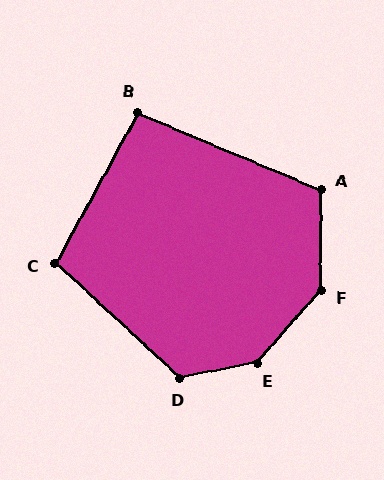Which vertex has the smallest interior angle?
B, at approximately 96 degrees.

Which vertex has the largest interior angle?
E, at approximately 143 degrees.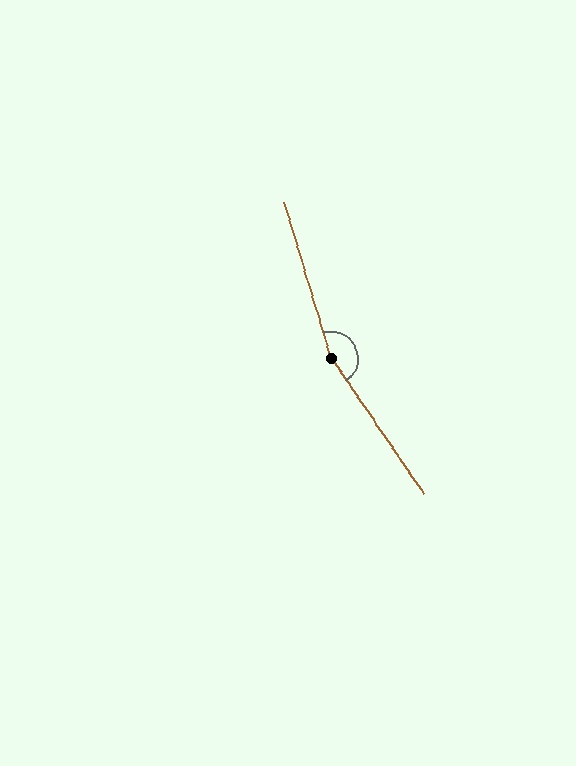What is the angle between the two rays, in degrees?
Approximately 162 degrees.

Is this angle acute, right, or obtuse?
It is obtuse.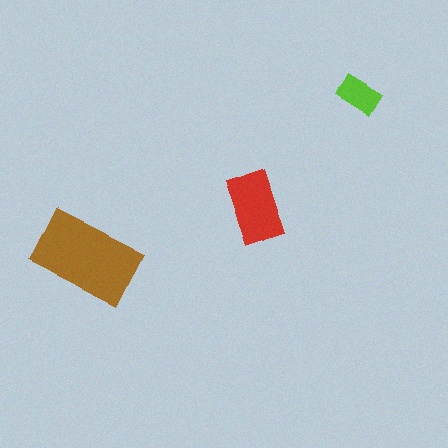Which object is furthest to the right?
The lime rectangle is rightmost.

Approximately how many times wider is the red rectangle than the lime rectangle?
About 1.5 times wider.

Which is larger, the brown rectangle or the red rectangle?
The brown one.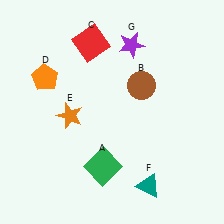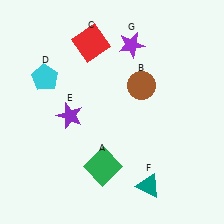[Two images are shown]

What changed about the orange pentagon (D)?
In Image 1, D is orange. In Image 2, it changed to cyan.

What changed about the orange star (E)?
In Image 1, E is orange. In Image 2, it changed to purple.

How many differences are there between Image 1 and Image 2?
There are 2 differences between the two images.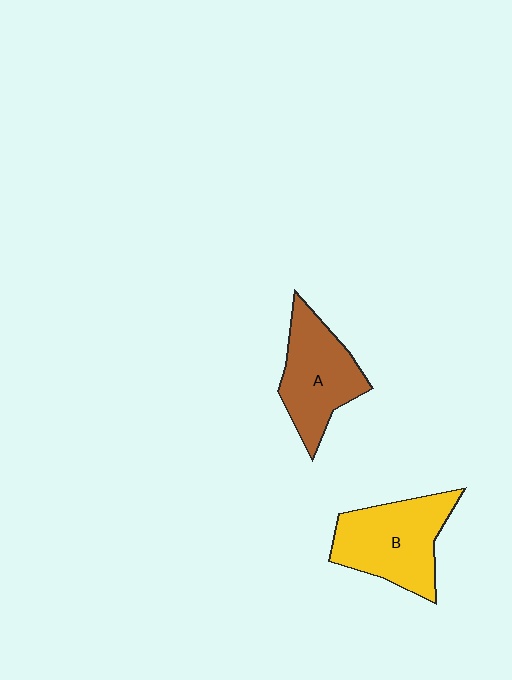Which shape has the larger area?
Shape B (yellow).